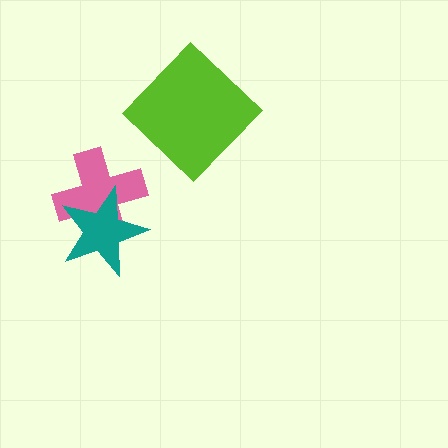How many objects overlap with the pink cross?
1 object overlaps with the pink cross.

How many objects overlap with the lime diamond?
0 objects overlap with the lime diamond.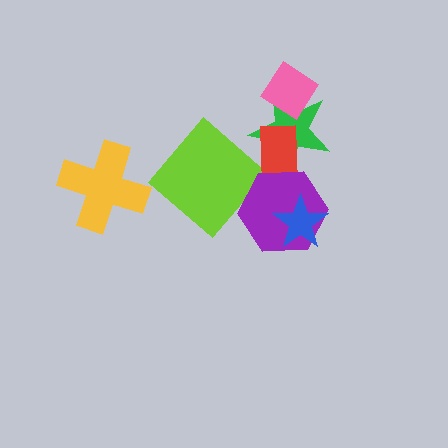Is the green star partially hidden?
Yes, it is partially covered by another shape.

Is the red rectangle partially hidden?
Yes, it is partially covered by another shape.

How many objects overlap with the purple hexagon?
2 objects overlap with the purple hexagon.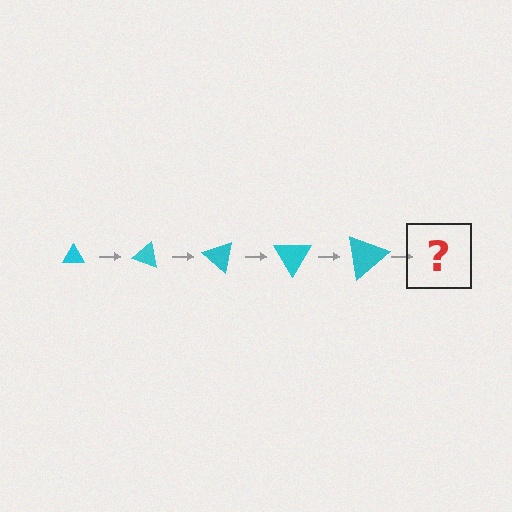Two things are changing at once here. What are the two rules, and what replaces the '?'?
The two rules are that the triangle grows larger each step and it rotates 20 degrees each step. The '?' should be a triangle, larger than the previous one and rotated 100 degrees from the start.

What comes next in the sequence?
The next element should be a triangle, larger than the previous one and rotated 100 degrees from the start.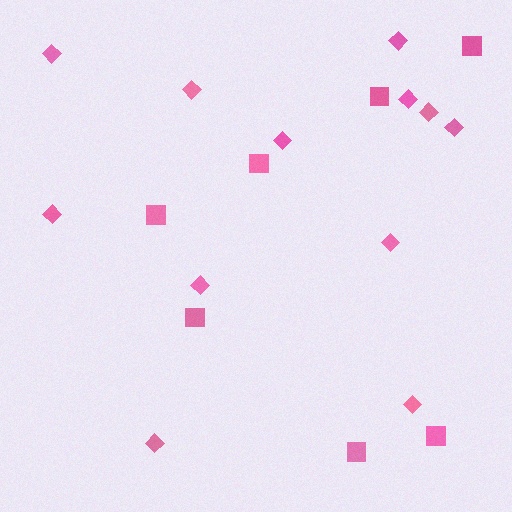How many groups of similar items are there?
There are 2 groups: one group of diamonds (12) and one group of squares (7).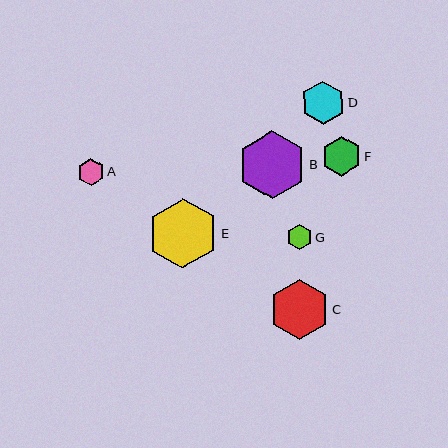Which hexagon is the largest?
Hexagon E is the largest with a size of approximately 70 pixels.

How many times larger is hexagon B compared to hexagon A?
Hexagon B is approximately 2.5 times the size of hexagon A.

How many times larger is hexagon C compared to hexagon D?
Hexagon C is approximately 1.4 times the size of hexagon D.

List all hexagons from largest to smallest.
From largest to smallest: E, B, C, D, F, A, G.